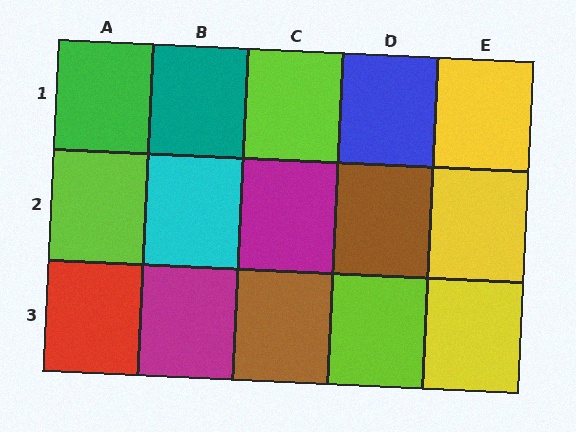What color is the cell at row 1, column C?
Lime.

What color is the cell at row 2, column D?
Brown.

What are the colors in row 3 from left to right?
Red, magenta, brown, lime, yellow.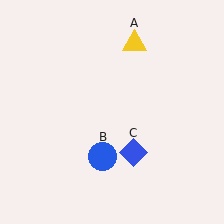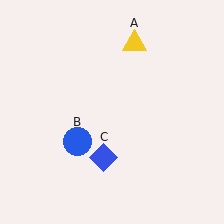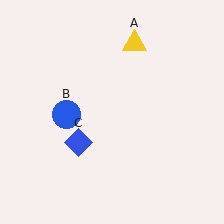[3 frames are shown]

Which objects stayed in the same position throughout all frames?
Yellow triangle (object A) remained stationary.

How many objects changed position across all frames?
2 objects changed position: blue circle (object B), blue diamond (object C).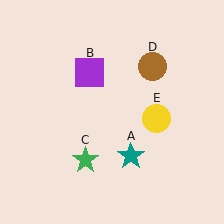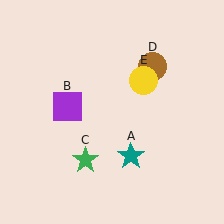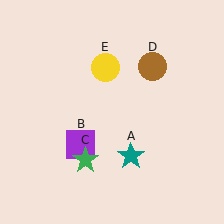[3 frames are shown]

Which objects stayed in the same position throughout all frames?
Teal star (object A) and green star (object C) and brown circle (object D) remained stationary.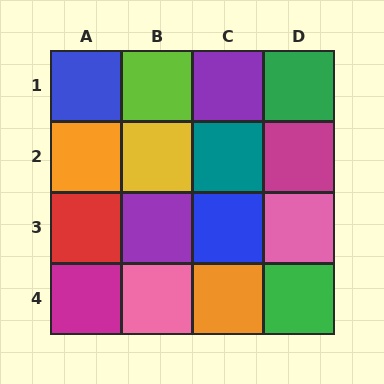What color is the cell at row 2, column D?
Magenta.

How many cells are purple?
2 cells are purple.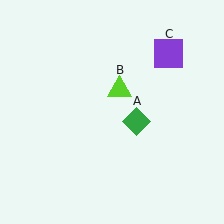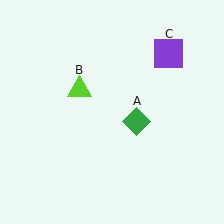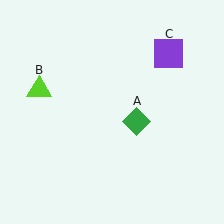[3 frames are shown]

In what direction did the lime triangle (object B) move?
The lime triangle (object B) moved left.